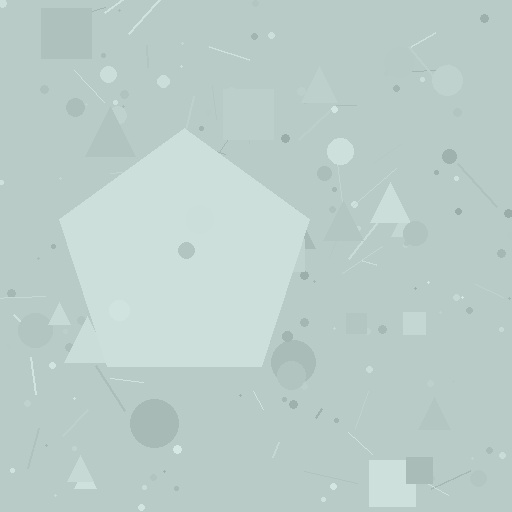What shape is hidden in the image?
A pentagon is hidden in the image.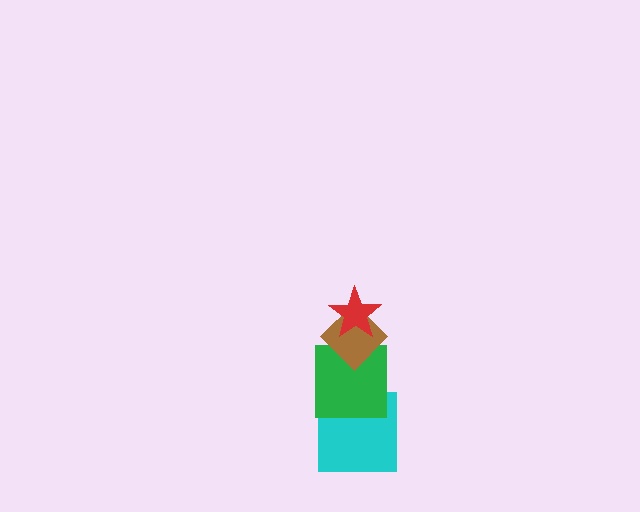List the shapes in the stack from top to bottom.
From top to bottom: the red star, the brown diamond, the green square, the cyan square.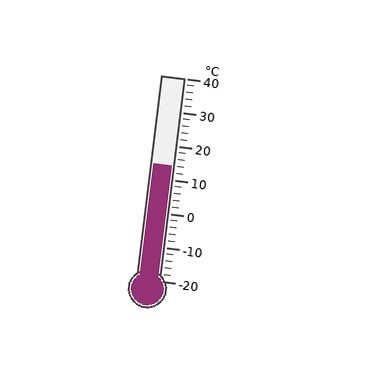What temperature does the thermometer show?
The thermometer shows approximately 14°C.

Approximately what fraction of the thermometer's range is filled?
The thermometer is filled to approximately 55% of its range.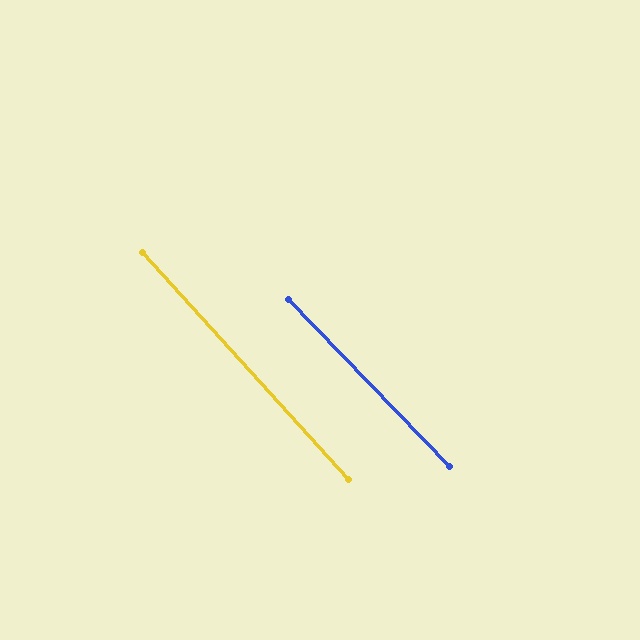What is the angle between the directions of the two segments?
Approximately 2 degrees.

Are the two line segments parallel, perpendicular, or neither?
Parallel — their directions differ by only 1.6°.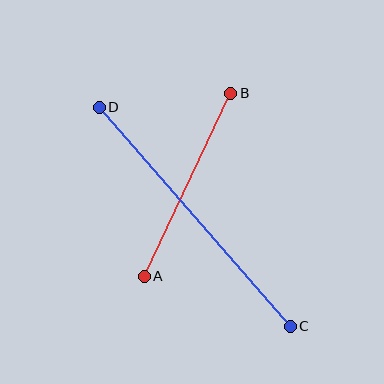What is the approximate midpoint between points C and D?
The midpoint is at approximately (195, 217) pixels.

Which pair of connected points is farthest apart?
Points C and D are farthest apart.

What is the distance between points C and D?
The distance is approximately 291 pixels.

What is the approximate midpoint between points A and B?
The midpoint is at approximately (188, 185) pixels.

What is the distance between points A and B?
The distance is approximately 203 pixels.